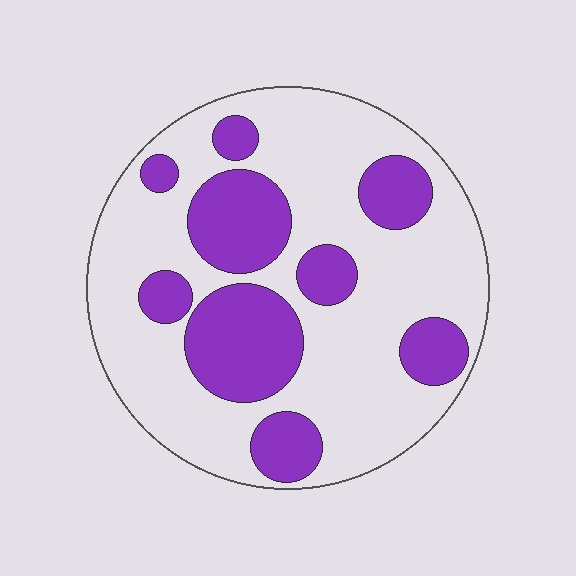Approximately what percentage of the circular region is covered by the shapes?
Approximately 30%.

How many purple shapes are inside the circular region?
9.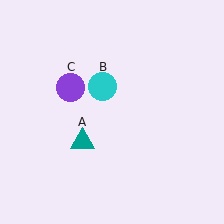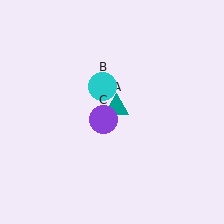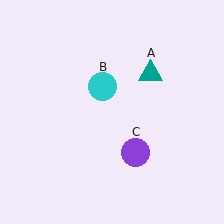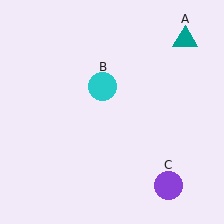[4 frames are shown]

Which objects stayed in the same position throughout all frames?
Cyan circle (object B) remained stationary.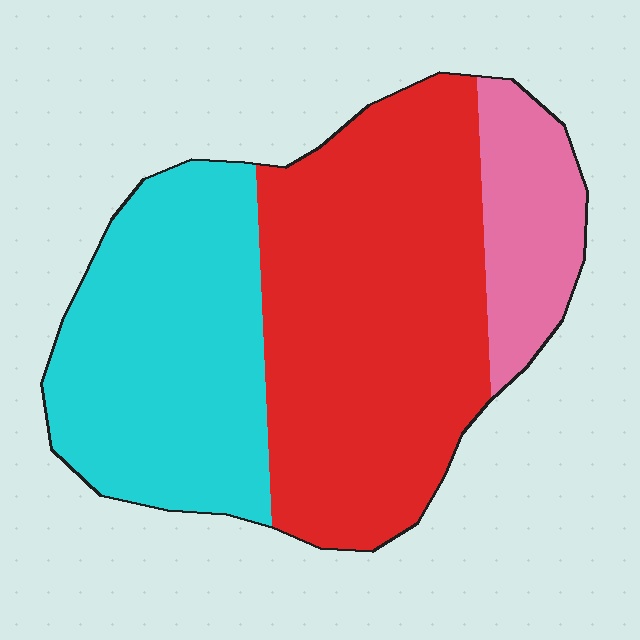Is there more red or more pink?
Red.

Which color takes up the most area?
Red, at roughly 50%.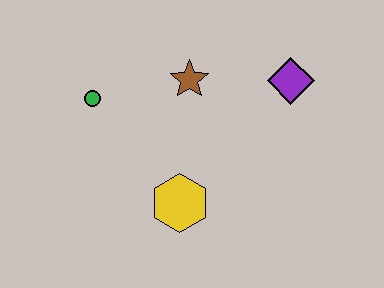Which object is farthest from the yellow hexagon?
The purple diamond is farthest from the yellow hexagon.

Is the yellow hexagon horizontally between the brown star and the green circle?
Yes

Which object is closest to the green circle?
The brown star is closest to the green circle.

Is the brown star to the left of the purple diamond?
Yes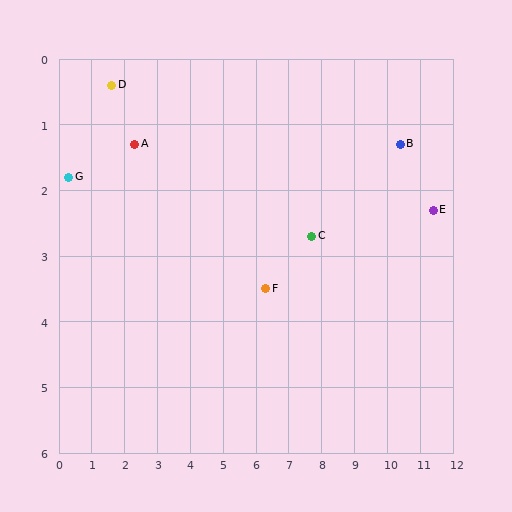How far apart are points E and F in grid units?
Points E and F are about 5.2 grid units apart.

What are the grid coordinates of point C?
Point C is at approximately (7.7, 2.7).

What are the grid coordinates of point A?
Point A is at approximately (2.3, 1.3).